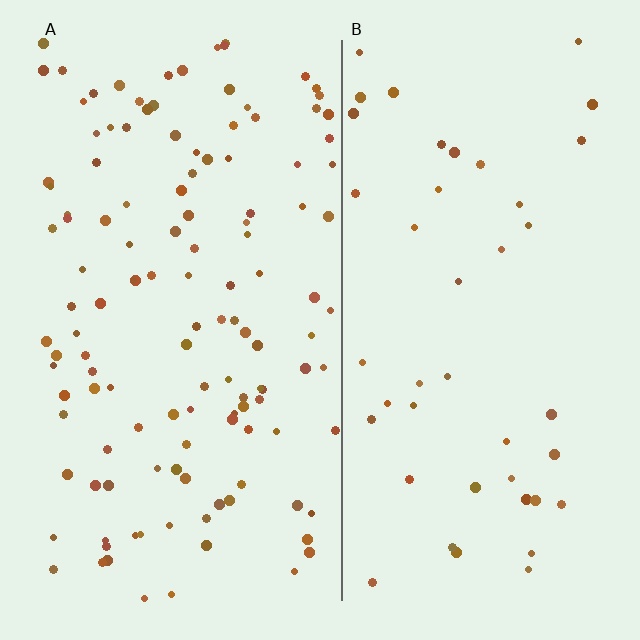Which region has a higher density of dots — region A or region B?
A (the left).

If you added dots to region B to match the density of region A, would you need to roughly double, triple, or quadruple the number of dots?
Approximately triple.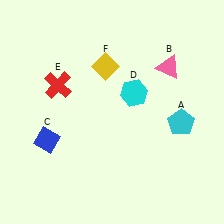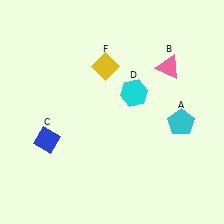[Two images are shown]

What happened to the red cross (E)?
The red cross (E) was removed in Image 2. It was in the top-left area of Image 1.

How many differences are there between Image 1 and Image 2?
There is 1 difference between the two images.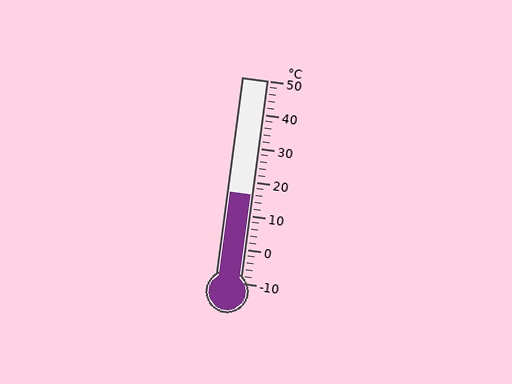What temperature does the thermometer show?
The thermometer shows approximately 16°C.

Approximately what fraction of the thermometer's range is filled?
The thermometer is filled to approximately 45% of its range.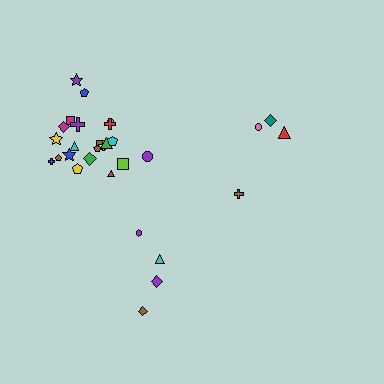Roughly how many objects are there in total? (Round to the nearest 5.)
Roughly 30 objects in total.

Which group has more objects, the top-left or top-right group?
The top-left group.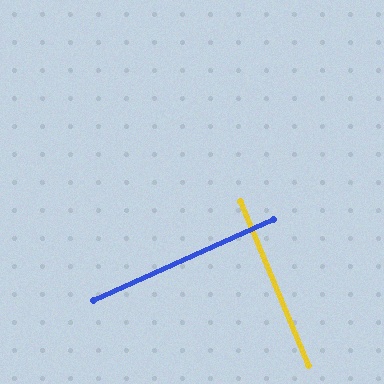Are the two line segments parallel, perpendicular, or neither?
Perpendicular — they meet at approximately 88°.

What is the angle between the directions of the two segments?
Approximately 88 degrees.